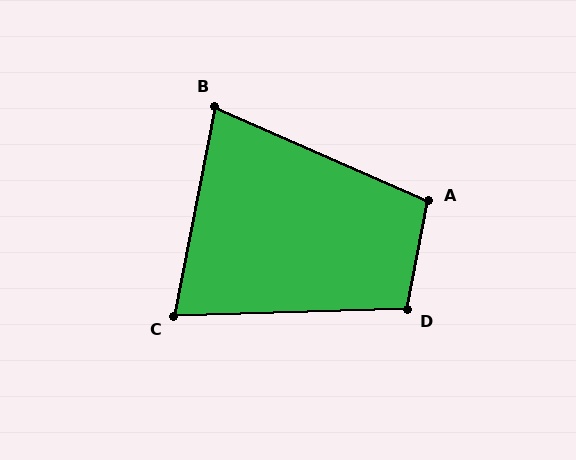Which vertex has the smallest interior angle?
C, at approximately 77 degrees.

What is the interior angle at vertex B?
Approximately 77 degrees (acute).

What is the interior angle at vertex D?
Approximately 103 degrees (obtuse).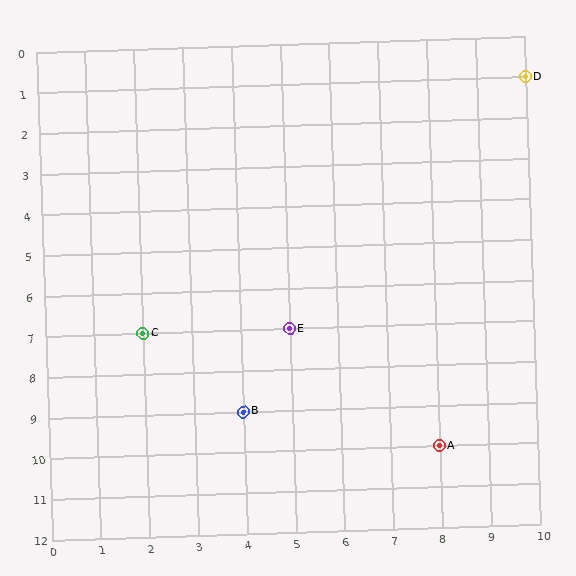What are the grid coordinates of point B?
Point B is at grid coordinates (4, 9).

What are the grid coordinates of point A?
Point A is at grid coordinates (8, 10).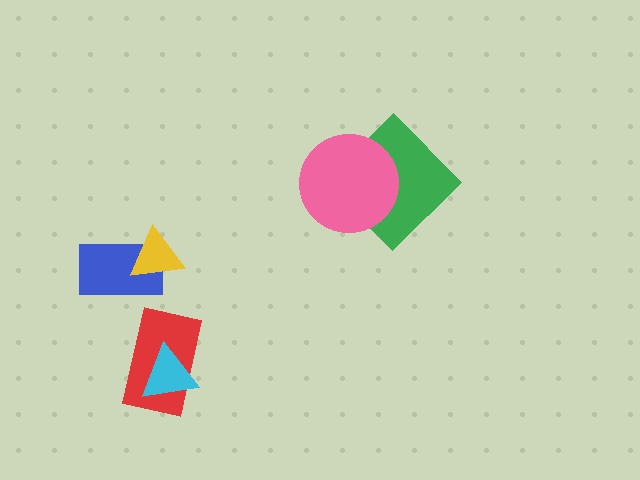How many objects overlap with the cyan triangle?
1 object overlaps with the cyan triangle.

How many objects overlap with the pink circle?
1 object overlaps with the pink circle.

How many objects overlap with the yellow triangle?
1 object overlaps with the yellow triangle.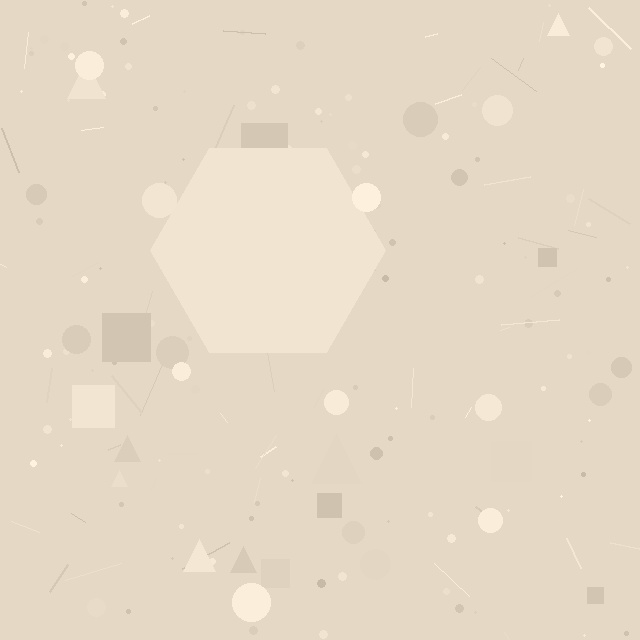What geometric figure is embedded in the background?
A hexagon is embedded in the background.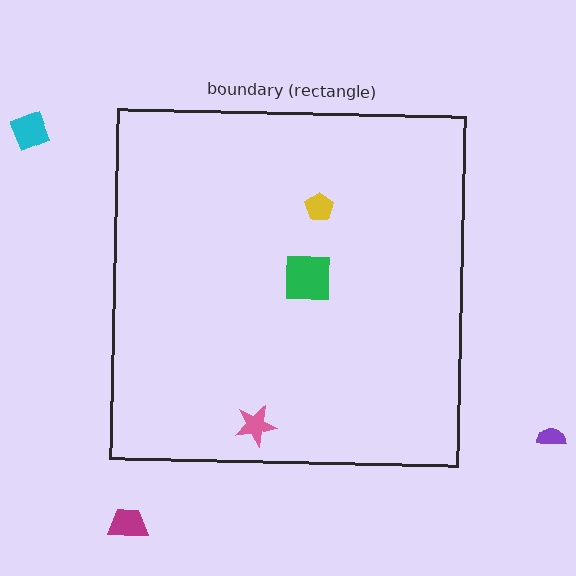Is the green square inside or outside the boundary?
Inside.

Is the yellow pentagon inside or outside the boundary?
Inside.